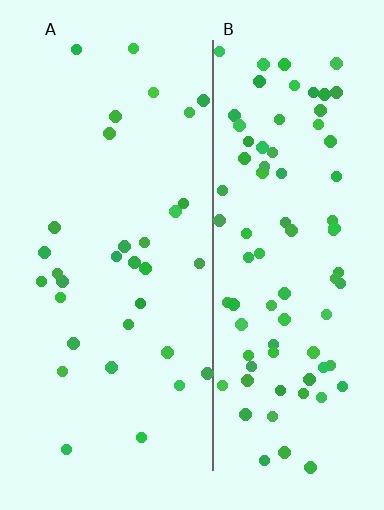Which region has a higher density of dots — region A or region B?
B (the right).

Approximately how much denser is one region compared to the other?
Approximately 2.6× — region B over region A.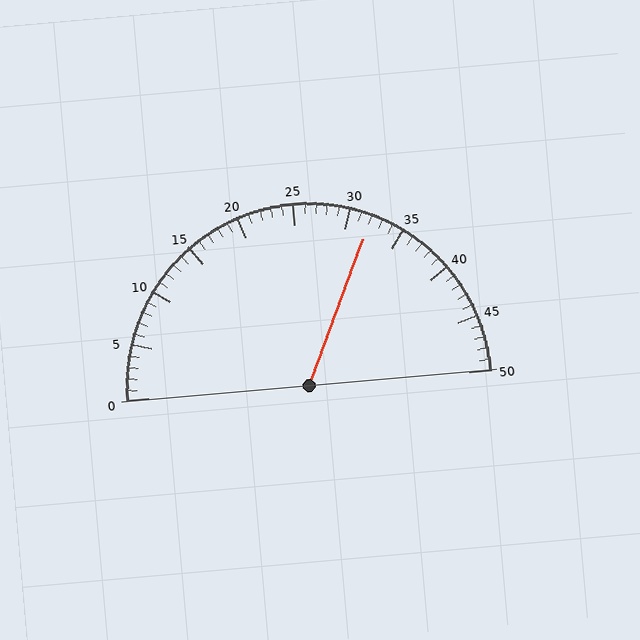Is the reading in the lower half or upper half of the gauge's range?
The reading is in the upper half of the range (0 to 50).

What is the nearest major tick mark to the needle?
The nearest major tick mark is 30.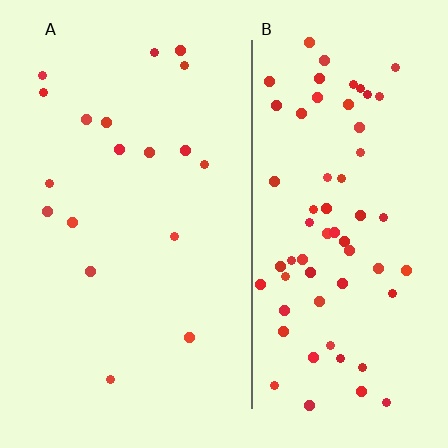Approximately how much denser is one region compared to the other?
Approximately 3.6× — region B over region A.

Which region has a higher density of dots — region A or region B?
B (the right).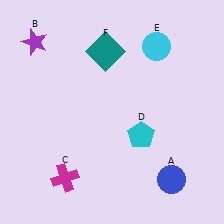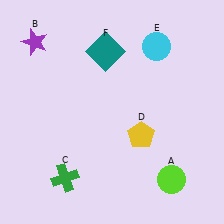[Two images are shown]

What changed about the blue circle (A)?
In Image 1, A is blue. In Image 2, it changed to lime.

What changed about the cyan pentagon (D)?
In Image 1, D is cyan. In Image 2, it changed to yellow.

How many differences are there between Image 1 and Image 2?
There are 3 differences between the two images.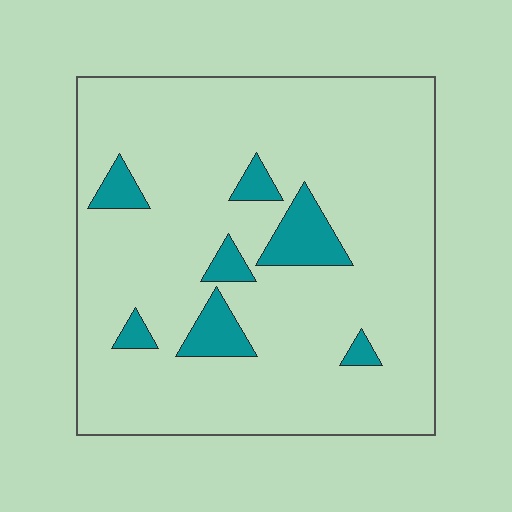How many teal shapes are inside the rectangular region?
7.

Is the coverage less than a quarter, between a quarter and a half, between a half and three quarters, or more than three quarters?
Less than a quarter.